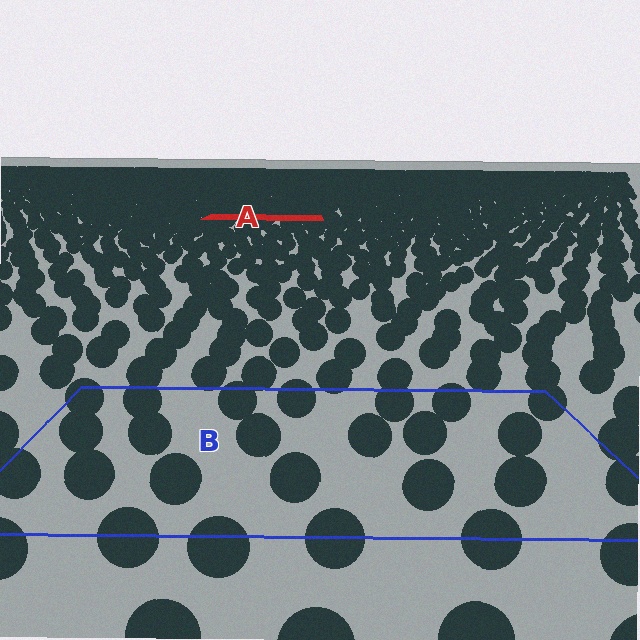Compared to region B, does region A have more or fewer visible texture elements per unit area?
Region A has more texture elements per unit area — they are packed more densely because it is farther away.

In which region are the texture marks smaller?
The texture marks are smaller in region A, because it is farther away.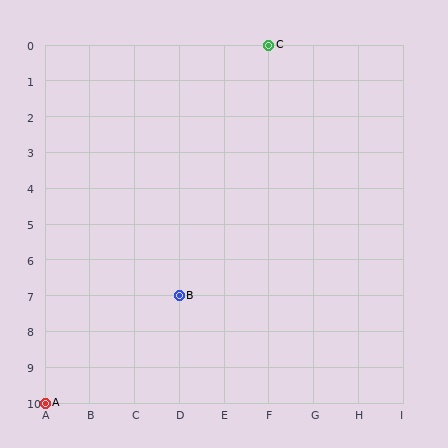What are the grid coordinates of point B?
Point B is at grid coordinates (D, 7).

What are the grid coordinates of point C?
Point C is at grid coordinates (F, 0).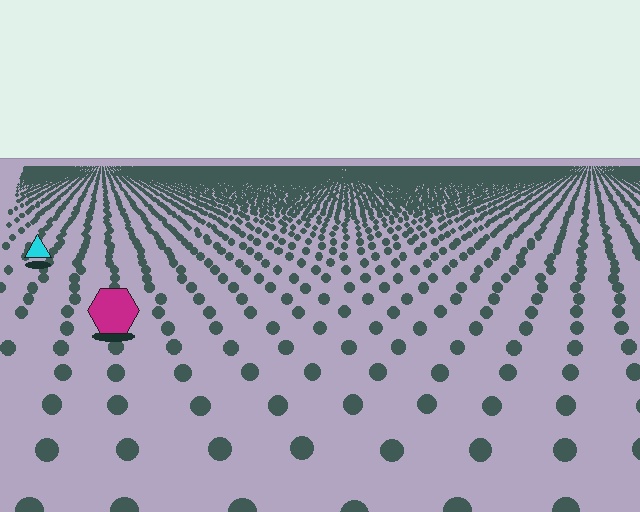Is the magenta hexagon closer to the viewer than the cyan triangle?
Yes. The magenta hexagon is closer — you can tell from the texture gradient: the ground texture is coarser near it.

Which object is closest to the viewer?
The magenta hexagon is closest. The texture marks near it are larger and more spread out.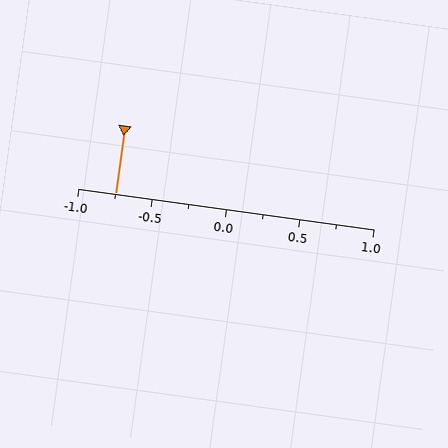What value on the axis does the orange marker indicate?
The marker indicates approximately -0.75.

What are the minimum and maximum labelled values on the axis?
The axis runs from -1.0 to 1.0.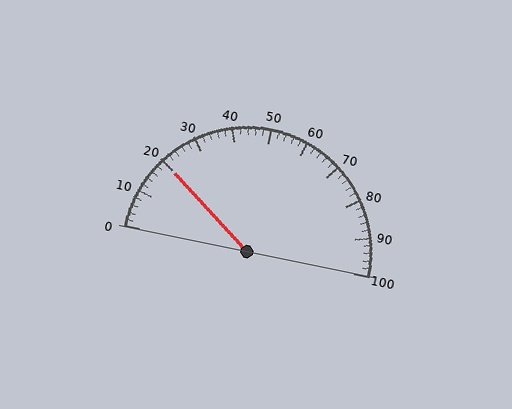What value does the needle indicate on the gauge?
The needle indicates approximately 20.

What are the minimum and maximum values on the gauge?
The gauge ranges from 0 to 100.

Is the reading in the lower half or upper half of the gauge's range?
The reading is in the lower half of the range (0 to 100).